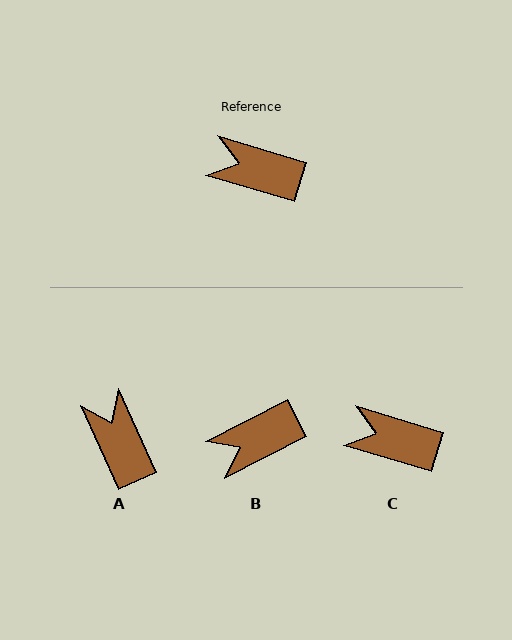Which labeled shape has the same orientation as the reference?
C.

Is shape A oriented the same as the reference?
No, it is off by about 49 degrees.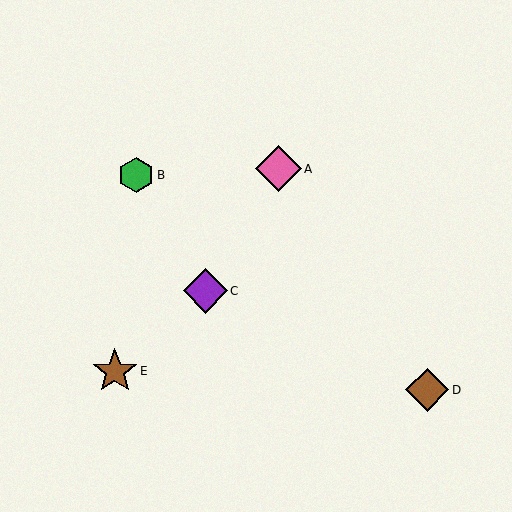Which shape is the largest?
The pink diamond (labeled A) is the largest.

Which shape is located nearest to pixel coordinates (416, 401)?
The brown diamond (labeled D) at (427, 390) is nearest to that location.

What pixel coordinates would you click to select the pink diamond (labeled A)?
Click at (278, 169) to select the pink diamond A.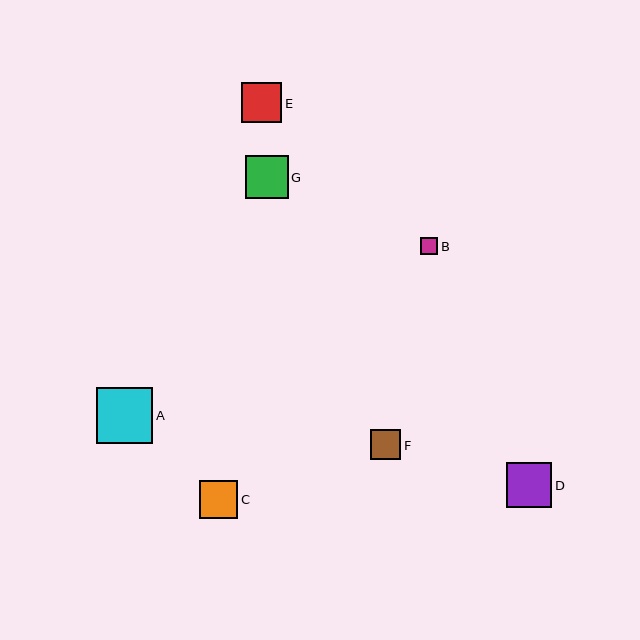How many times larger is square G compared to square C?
Square G is approximately 1.1 times the size of square C.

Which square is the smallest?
Square B is the smallest with a size of approximately 17 pixels.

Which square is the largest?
Square A is the largest with a size of approximately 56 pixels.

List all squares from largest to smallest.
From largest to smallest: A, D, G, E, C, F, B.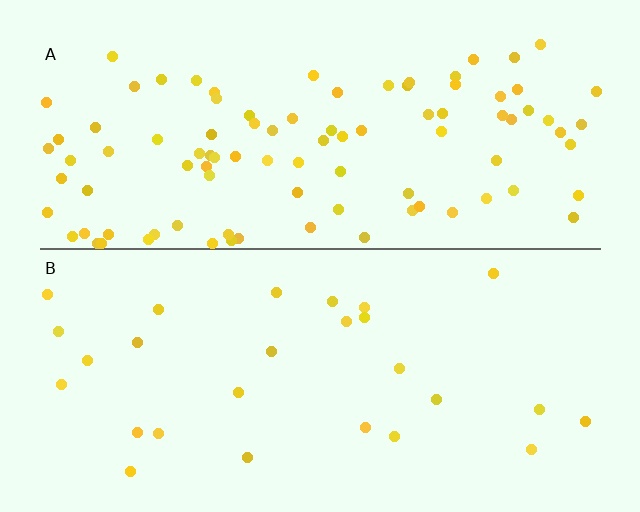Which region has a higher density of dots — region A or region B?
A (the top).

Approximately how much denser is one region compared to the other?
Approximately 3.6× — region A over region B.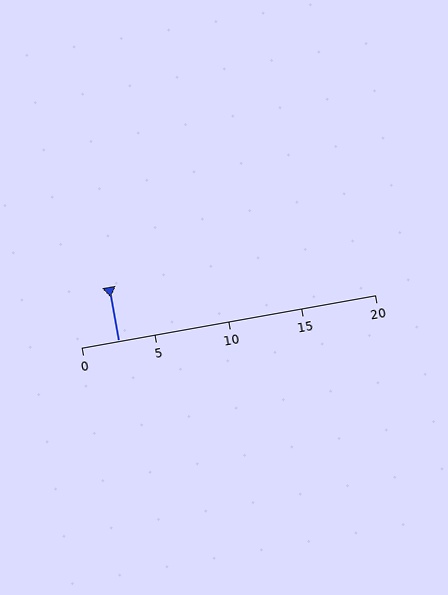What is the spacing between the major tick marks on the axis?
The major ticks are spaced 5 apart.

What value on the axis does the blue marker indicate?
The marker indicates approximately 2.5.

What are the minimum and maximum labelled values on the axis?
The axis runs from 0 to 20.